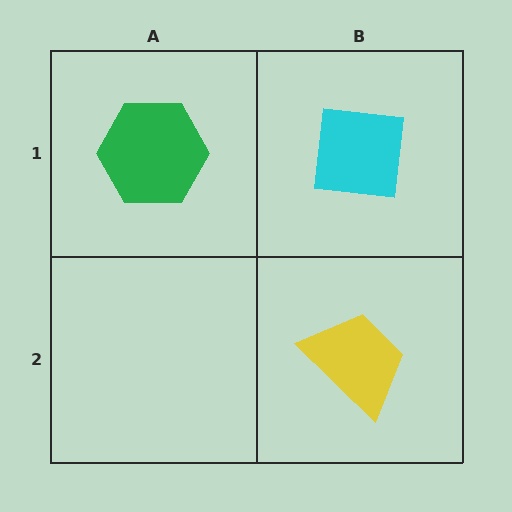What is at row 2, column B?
A yellow trapezoid.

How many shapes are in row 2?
1 shape.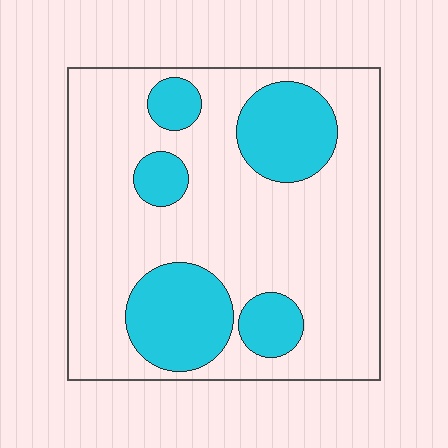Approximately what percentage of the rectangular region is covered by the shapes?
Approximately 25%.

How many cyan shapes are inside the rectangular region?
5.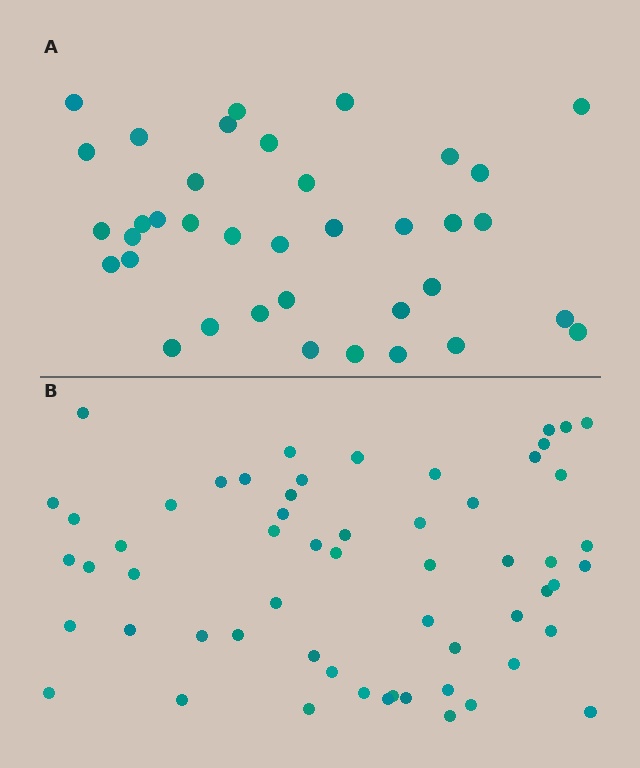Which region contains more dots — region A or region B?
Region B (the bottom region) has more dots.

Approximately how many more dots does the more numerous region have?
Region B has approximately 20 more dots than region A.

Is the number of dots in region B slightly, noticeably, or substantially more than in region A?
Region B has substantially more. The ratio is roughly 1.6 to 1.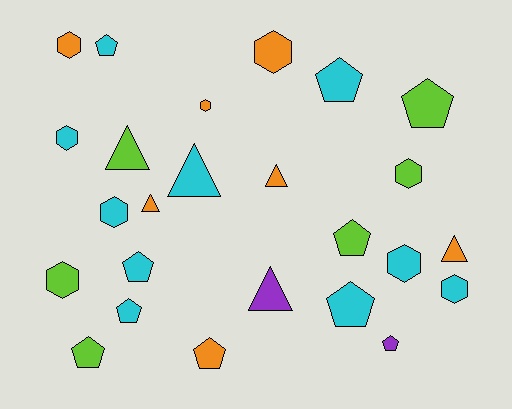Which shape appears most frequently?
Pentagon, with 10 objects.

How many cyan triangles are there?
There is 1 cyan triangle.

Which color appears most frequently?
Cyan, with 10 objects.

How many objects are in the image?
There are 25 objects.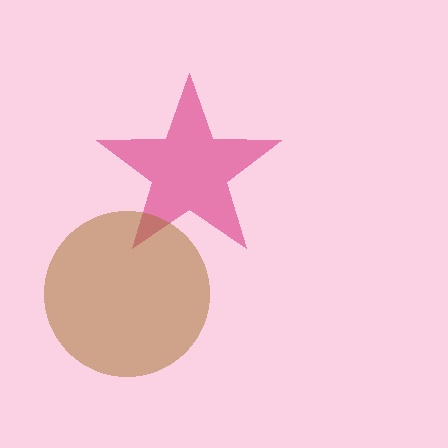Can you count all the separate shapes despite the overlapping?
Yes, there are 2 separate shapes.